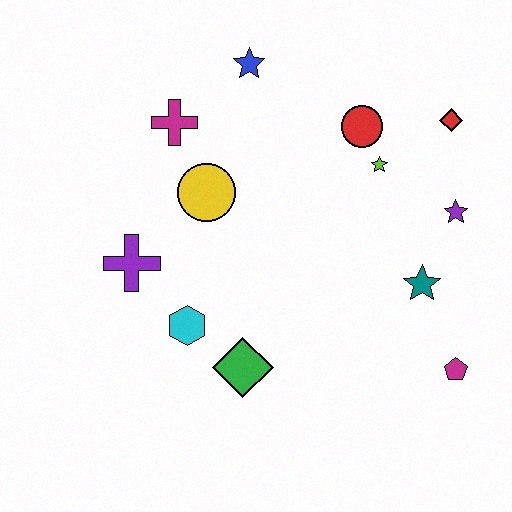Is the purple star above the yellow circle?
No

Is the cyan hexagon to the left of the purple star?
Yes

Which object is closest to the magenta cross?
The yellow circle is closest to the magenta cross.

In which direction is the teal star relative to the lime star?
The teal star is below the lime star.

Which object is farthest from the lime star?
The purple cross is farthest from the lime star.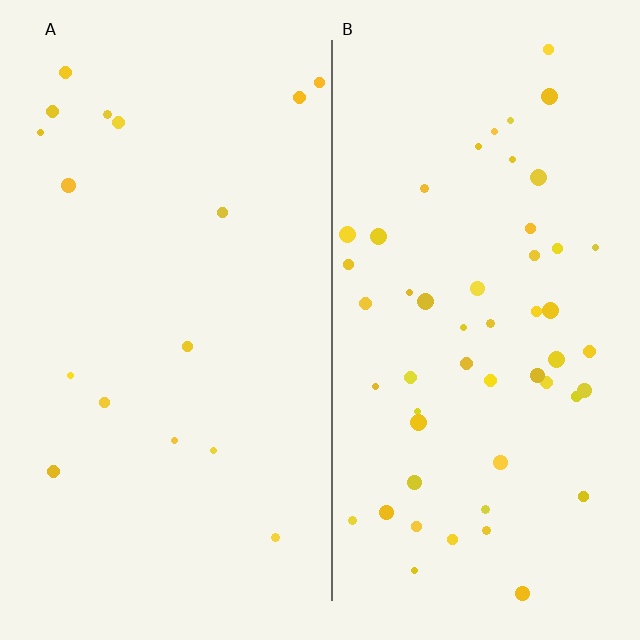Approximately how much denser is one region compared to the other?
Approximately 3.1× — region B over region A.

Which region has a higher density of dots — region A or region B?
B (the right).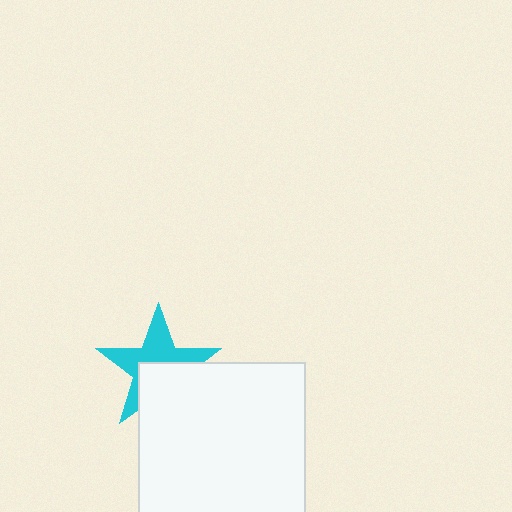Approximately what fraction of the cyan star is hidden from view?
Roughly 45% of the cyan star is hidden behind the white square.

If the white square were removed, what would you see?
You would see the complete cyan star.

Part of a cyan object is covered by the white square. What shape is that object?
It is a star.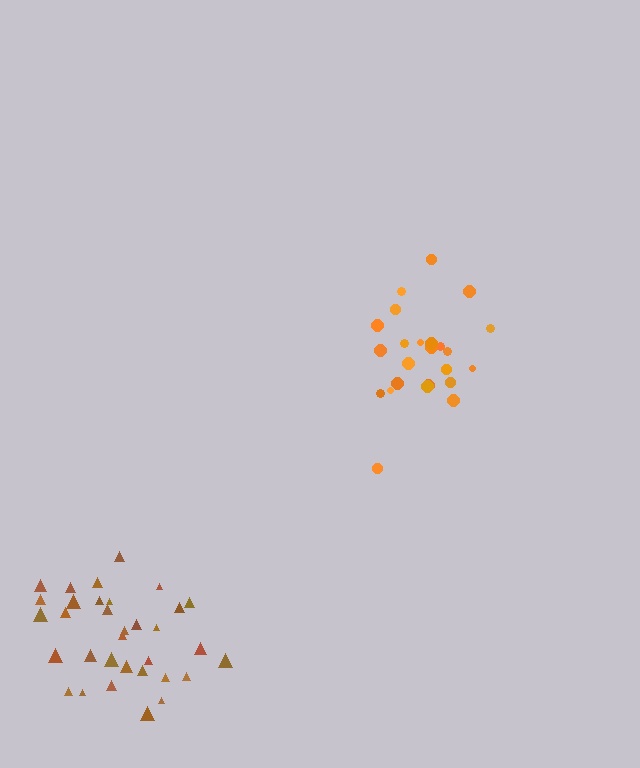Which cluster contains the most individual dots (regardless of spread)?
Brown (34).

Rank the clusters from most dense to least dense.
orange, brown.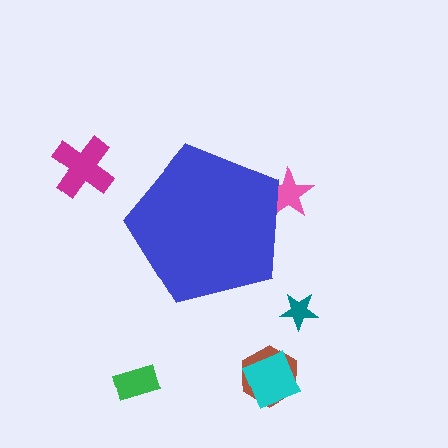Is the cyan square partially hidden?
No, the cyan square is fully visible.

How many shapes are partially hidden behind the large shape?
1 shape is partially hidden.